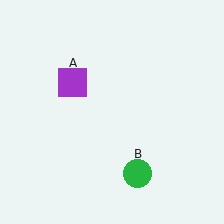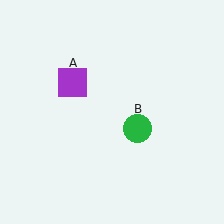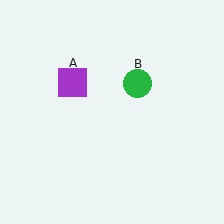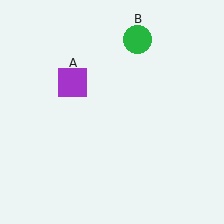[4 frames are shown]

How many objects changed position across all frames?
1 object changed position: green circle (object B).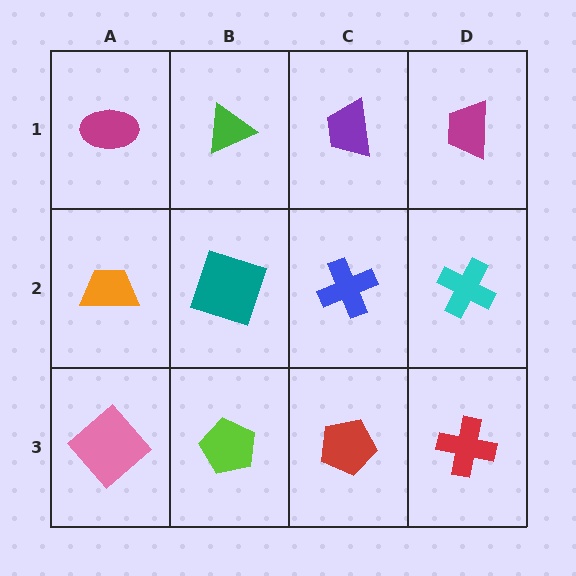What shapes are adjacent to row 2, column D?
A magenta trapezoid (row 1, column D), a red cross (row 3, column D), a blue cross (row 2, column C).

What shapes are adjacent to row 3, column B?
A teal square (row 2, column B), a pink diamond (row 3, column A), a red pentagon (row 3, column C).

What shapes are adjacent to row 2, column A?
A magenta ellipse (row 1, column A), a pink diamond (row 3, column A), a teal square (row 2, column B).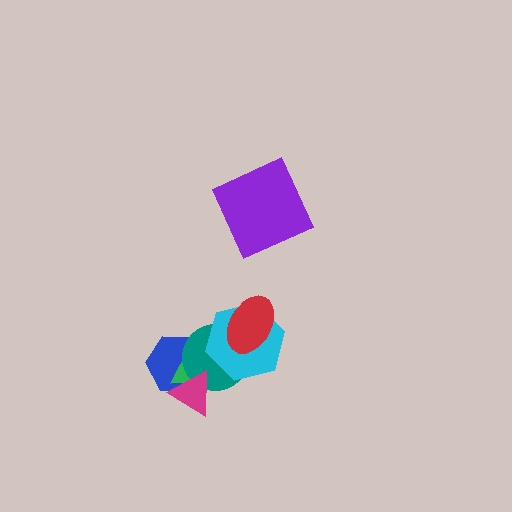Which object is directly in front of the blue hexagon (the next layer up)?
The green triangle is directly in front of the blue hexagon.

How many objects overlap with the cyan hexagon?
2 objects overlap with the cyan hexagon.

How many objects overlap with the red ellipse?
2 objects overlap with the red ellipse.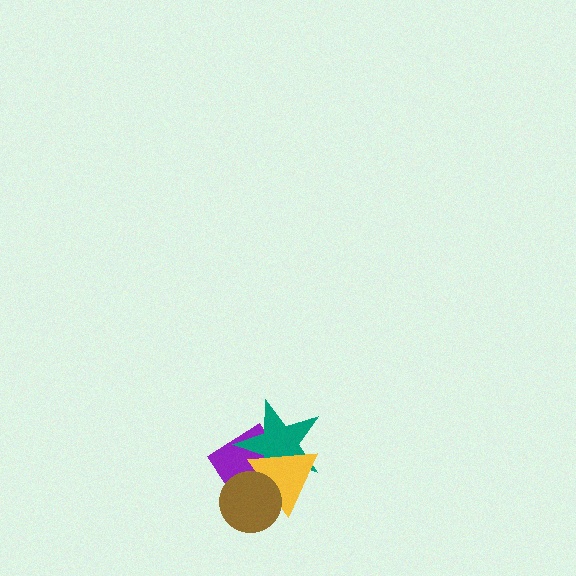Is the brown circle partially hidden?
No, no other shape covers it.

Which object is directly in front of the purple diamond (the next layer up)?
The teal star is directly in front of the purple diamond.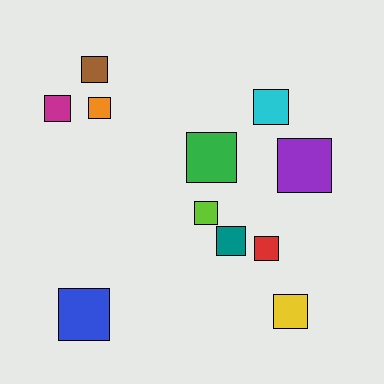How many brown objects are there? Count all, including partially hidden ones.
There is 1 brown object.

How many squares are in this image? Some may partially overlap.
There are 11 squares.